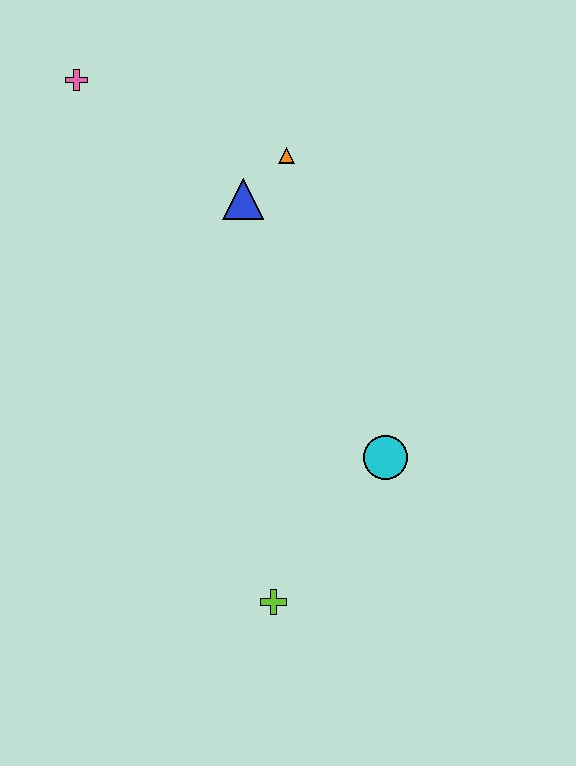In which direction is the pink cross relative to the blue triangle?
The pink cross is to the left of the blue triangle.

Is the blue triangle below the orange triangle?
Yes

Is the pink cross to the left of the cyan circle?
Yes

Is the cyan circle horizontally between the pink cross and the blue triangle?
No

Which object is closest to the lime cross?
The cyan circle is closest to the lime cross.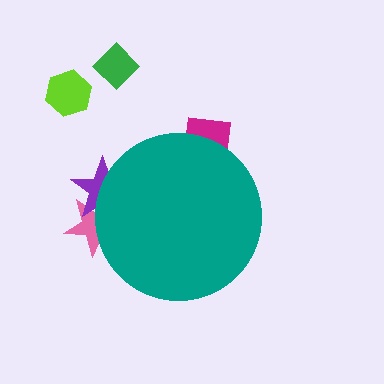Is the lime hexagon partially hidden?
No, the lime hexagon is fully visible.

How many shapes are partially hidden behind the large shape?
3 shapes are partially hidden.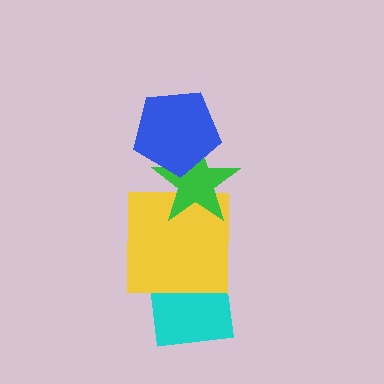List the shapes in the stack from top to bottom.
From top to bottom: the blue pentagon, the green star, the yellow square, the cyan square.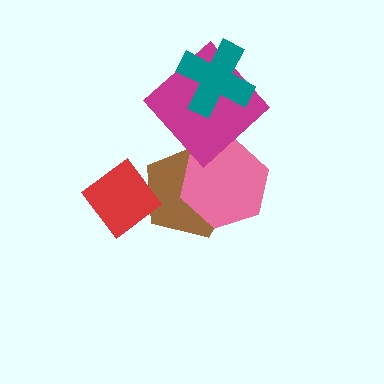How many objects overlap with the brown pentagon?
2 objects overlap with the brown pentagon.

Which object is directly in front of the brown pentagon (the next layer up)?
The pink hexagon is directly in front of the brown pentagon.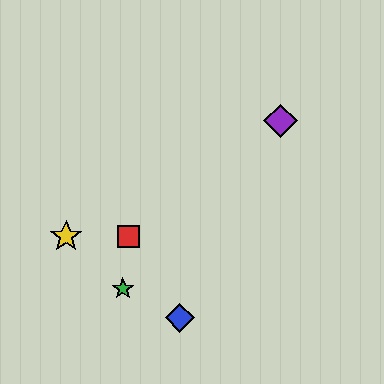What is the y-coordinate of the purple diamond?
The purple diamond is at y≈121.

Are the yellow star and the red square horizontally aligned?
Yes, both are at y≈236.